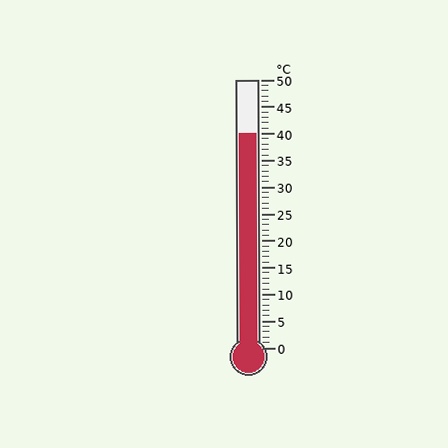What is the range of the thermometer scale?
The thermometer scale ranges from 0°C to 50°C.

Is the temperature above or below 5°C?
The temperature is above 5°C.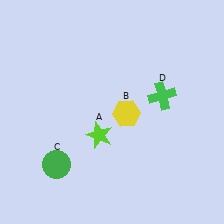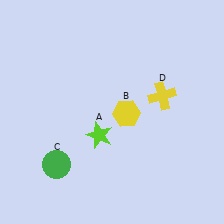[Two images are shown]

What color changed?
The cross (D) changed from green in Image 1 to yellow in Image 2.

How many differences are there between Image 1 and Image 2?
There is 1 difference between the two images.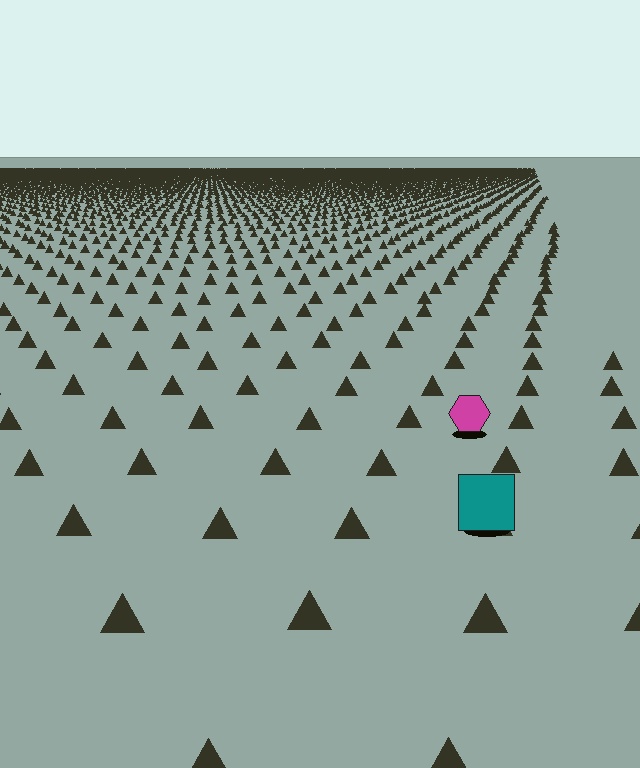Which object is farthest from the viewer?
The magenta hexagon is farthest from the viewer. It appears smaller and the ground texture around it is denser.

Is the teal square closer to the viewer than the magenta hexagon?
Yes. The teal square is closer — you can tell from the texture gradient: the ground texture is coarser near it.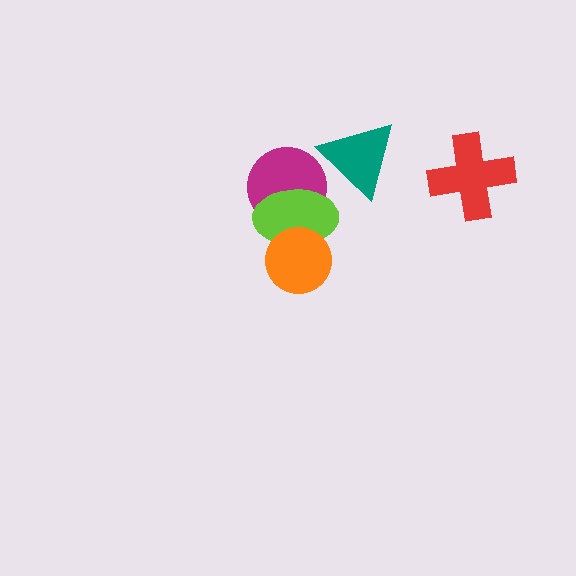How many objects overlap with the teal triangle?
0 objects overlap with the teal triangle.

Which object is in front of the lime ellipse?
The orange circle is in front of the lime ellipse.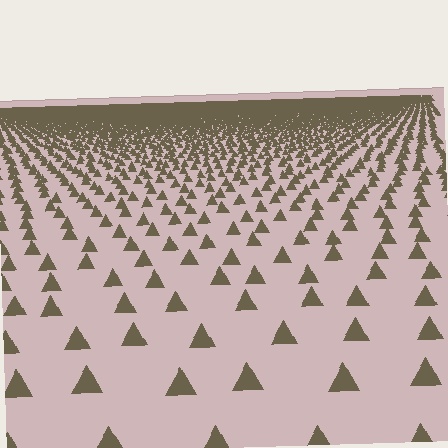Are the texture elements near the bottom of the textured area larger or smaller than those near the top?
Larger. Near the bottom, elements are closer to the viewer and appear at a bigger on-screen size.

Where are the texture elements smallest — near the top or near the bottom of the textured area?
Near the top.